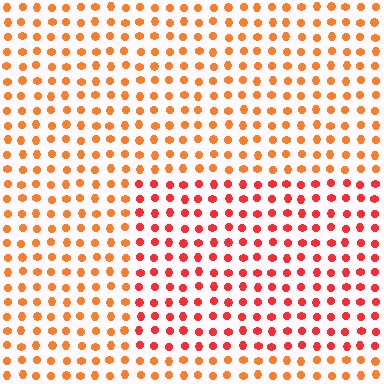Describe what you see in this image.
The image is filled with small orange elements in a uniform arrangement. A rectangle-shaped region is visible where the elements are tinted to a slightly different hue, forming a subtle color boundary.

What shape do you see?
I see a rectangle.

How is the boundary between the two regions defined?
The boundary is defined purely by a slight shift in hue (about 27 degrees). Spacing, size, and orientation are identical on both sides.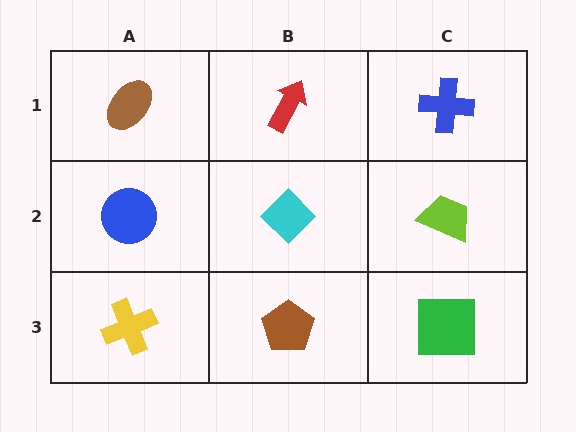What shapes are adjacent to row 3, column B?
A cyan diamond (row 2, column B), a yellow cross (row 3, column A), a green square (row 3, column C).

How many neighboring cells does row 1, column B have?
3.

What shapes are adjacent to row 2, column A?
A brown ellipse (row 1, column A), a yellow cross (row 3, column A), a cyan diamond (row 2, column B).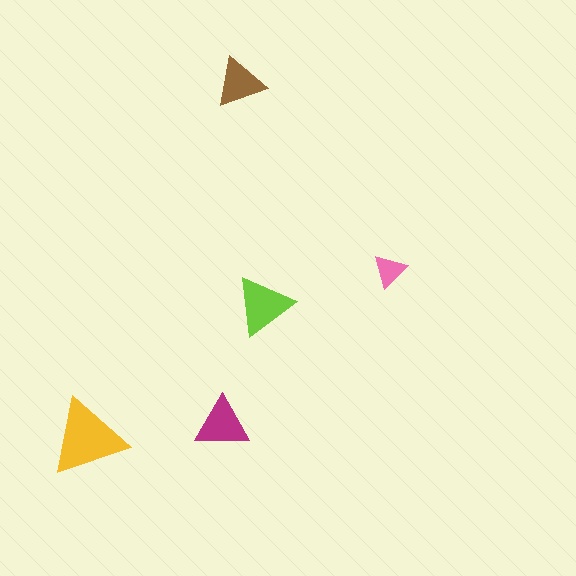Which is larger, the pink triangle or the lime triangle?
The lime one.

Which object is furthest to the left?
The yellow triangle is leftmost.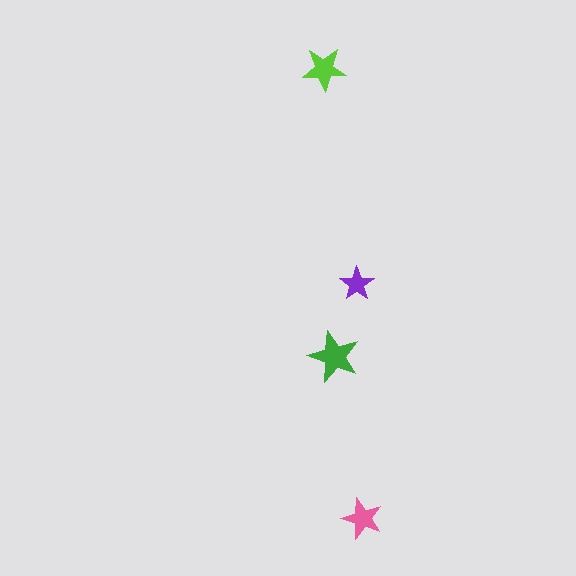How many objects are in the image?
There are 4 objects in the image.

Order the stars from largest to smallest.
the green one, the lime one, the pink one, the purple one.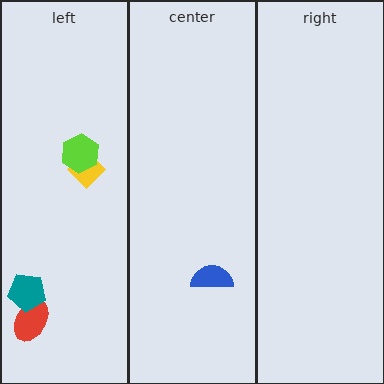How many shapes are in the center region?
1.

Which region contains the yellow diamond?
The left region.